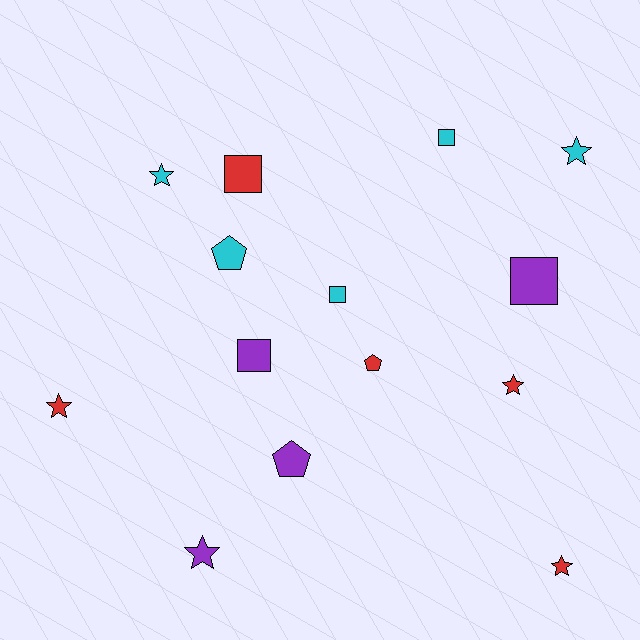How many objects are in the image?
There are 14 objects.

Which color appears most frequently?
Red, with 5 objects.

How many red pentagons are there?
There is 1 red pentagon.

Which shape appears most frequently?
Star, with 6 objects.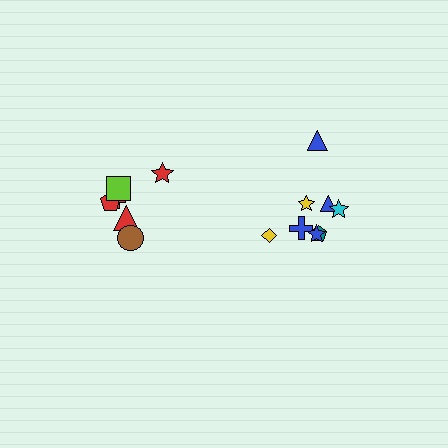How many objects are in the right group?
There are 8 objects.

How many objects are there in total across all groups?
There are 14 objects.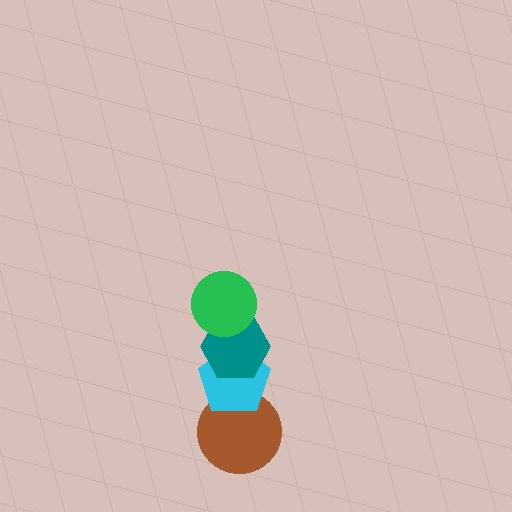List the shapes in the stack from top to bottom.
From top to bottom: the green circle, the teal hexagon, the cyan pentagon, the brown circle.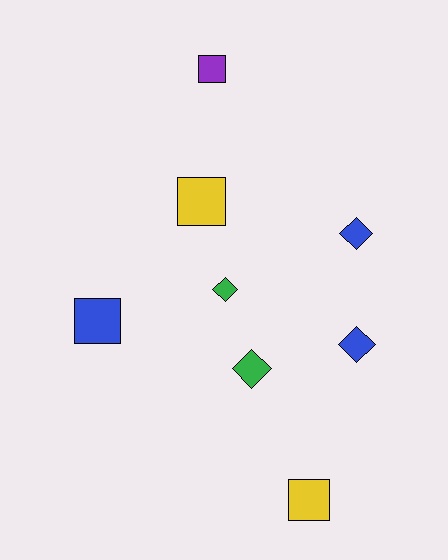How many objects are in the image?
There are 8 objects.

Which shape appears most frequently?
Square, with 4 objects.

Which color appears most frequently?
Blue, with 3 objects.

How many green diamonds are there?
There are 2 green diamonds.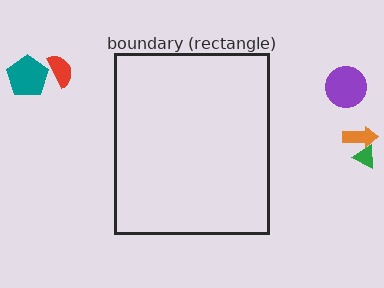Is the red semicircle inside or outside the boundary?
Outside.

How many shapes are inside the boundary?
0 inside, 5 outside.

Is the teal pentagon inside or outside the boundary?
Outside.